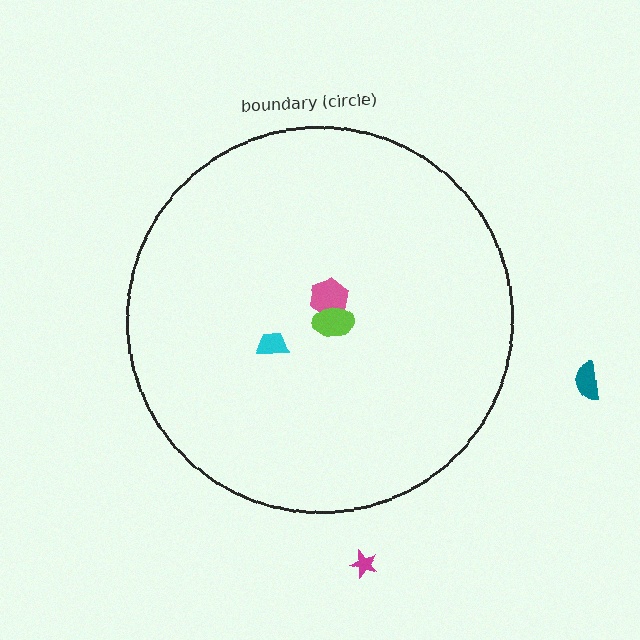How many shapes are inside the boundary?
3 inside, 2 outside.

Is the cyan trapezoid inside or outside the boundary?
Inside.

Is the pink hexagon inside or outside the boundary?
Inside.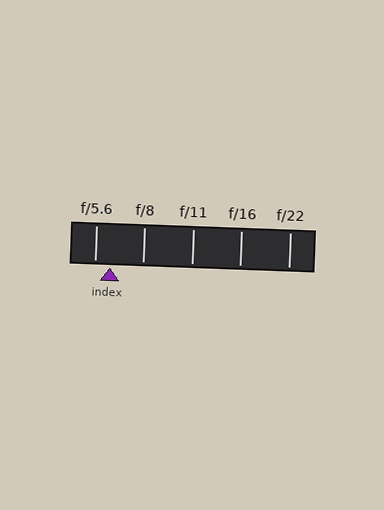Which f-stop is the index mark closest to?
The index mark is closest to f/5.6.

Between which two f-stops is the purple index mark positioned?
The index mark is between f/5.6 and f/8.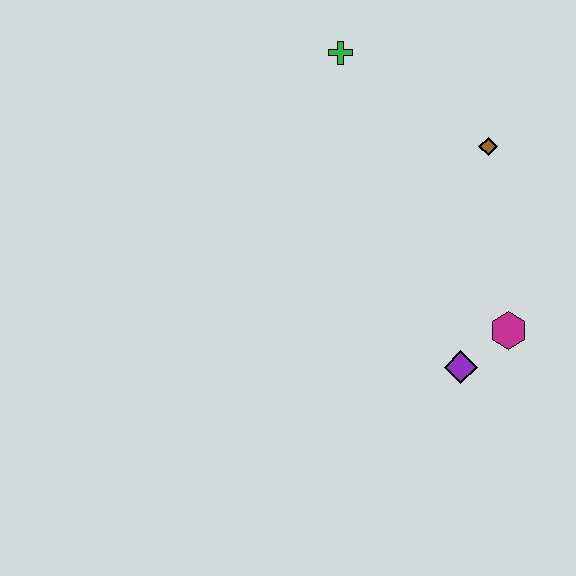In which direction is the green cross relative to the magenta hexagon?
The green cross is above the magenta hexagon.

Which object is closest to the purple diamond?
The magenta hexagon is closest to the purple diamond.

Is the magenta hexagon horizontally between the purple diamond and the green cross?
No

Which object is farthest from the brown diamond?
The purple diamond is farthest from the brown diamond.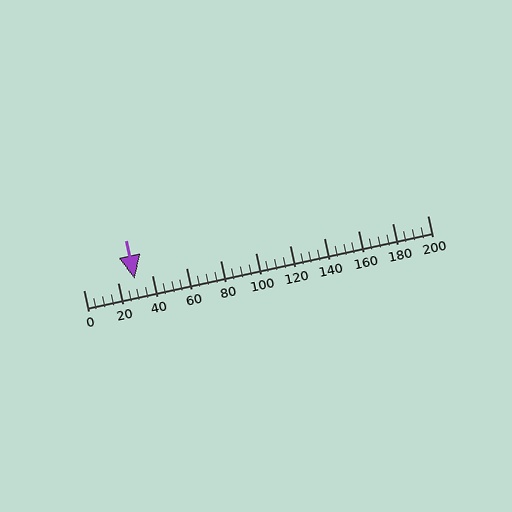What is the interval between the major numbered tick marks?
The major tick marks are spaced 20 units apart.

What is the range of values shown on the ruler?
The ruler shows values from 0 to 200.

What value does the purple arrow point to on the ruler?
The purple arrow points to approximately 30.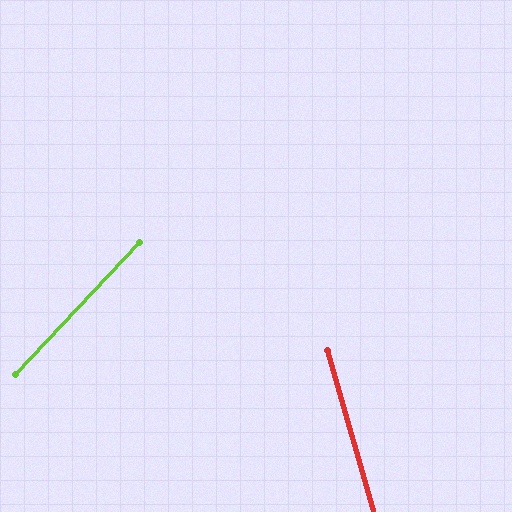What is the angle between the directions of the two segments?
Approximately 59 degrees.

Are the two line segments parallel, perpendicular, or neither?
Neither parallel nor perpendicular — they differ by about 59°.